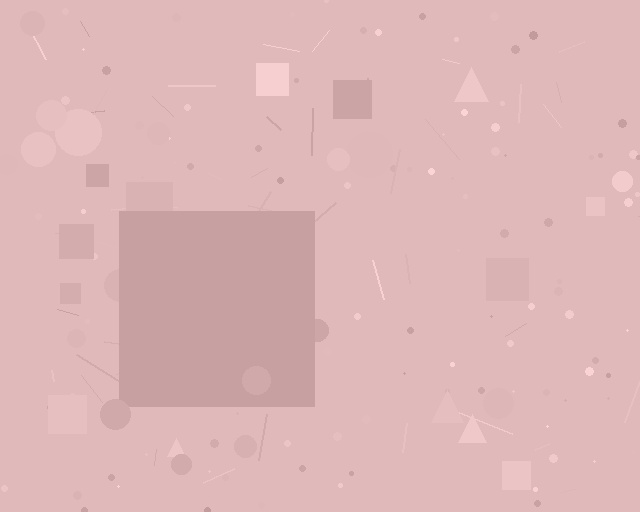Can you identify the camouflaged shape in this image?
The camouflaged shape is a square.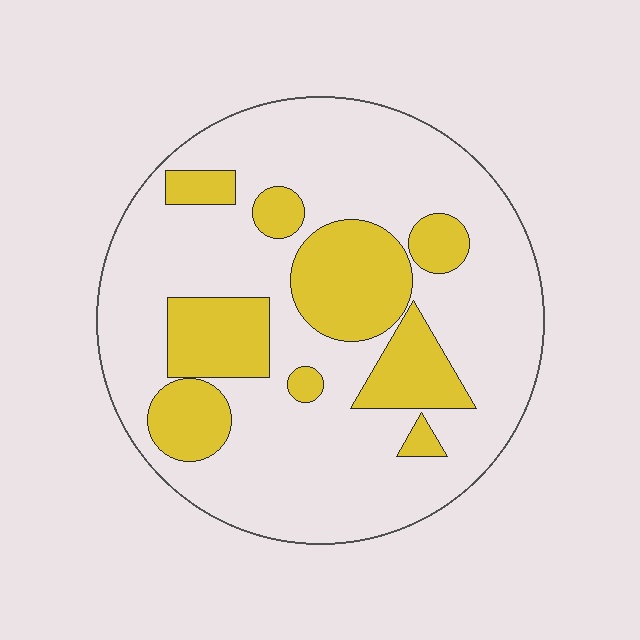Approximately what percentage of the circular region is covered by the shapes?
Approximately 25%.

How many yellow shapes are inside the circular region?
9.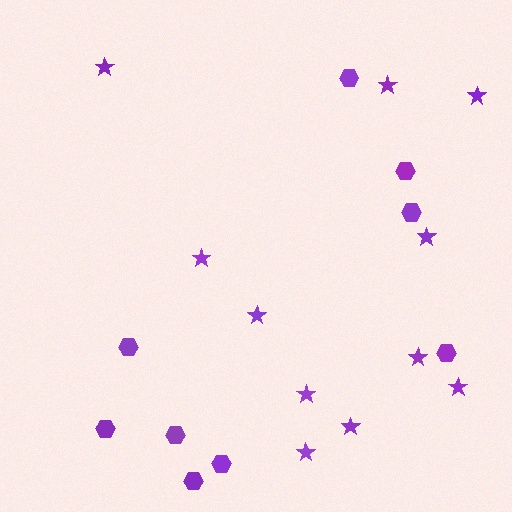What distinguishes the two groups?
There are 2 groups: one group of hexagons (9) and one group of stars (11).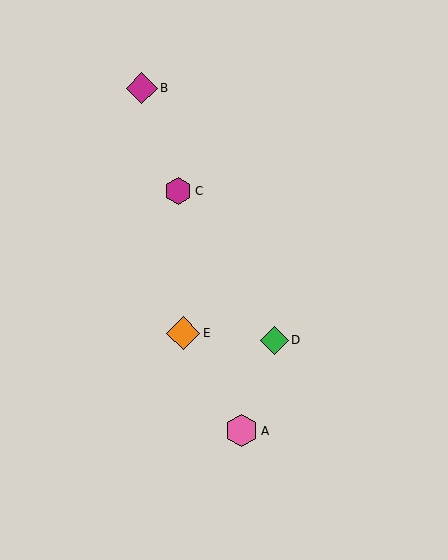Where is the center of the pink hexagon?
The center of the pink hexagon is at (242, 431).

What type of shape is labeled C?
Shape C is a magenta hexagon.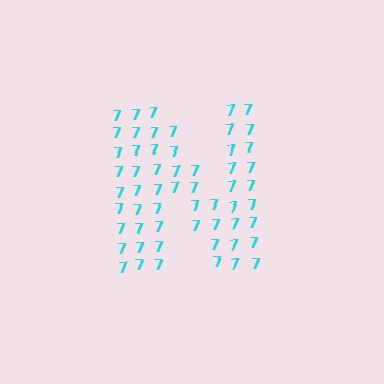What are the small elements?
The small elements are digit 7's.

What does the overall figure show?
The overall figure shows the letter N.